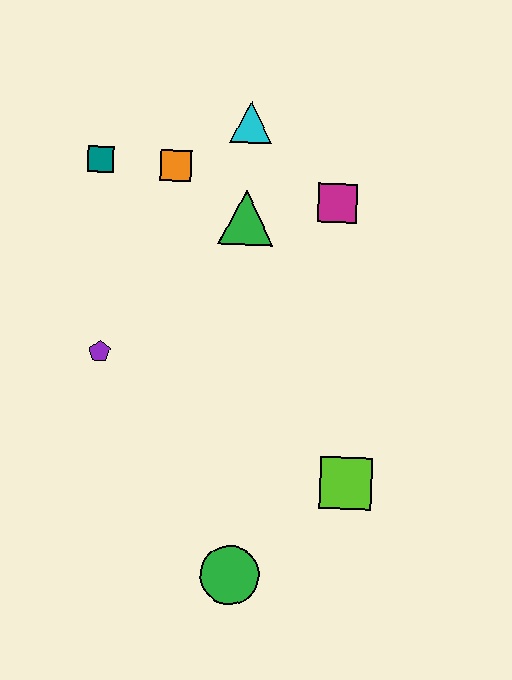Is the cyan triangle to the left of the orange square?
No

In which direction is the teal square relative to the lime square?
The teal square is above the lime square.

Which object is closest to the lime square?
The green circle is closest to the lime square.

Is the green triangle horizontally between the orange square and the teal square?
No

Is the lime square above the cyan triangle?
No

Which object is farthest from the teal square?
The green circle is farthest from the teal square.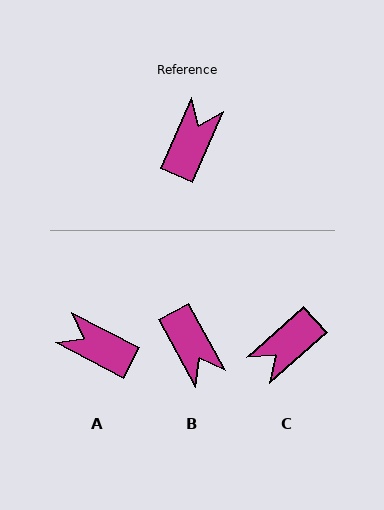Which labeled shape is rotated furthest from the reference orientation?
C, about 155 degrees away.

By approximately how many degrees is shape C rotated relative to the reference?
Approximately 155 degrees counter-clockwise.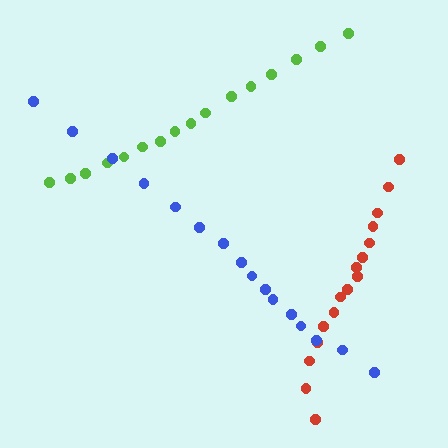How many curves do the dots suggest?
There are 3 distinct paths.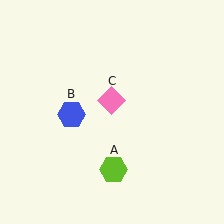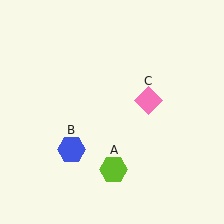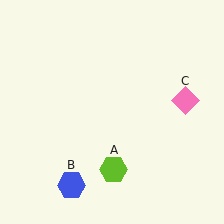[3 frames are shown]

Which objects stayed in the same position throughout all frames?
Lime hexagon (object A) remained stationary.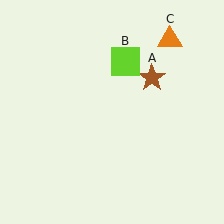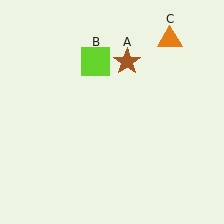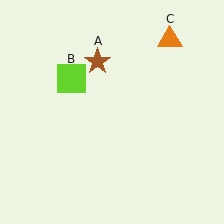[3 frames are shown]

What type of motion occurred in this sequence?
The brown star (object A), lime square (object B) rotated counterclockwise around the center of the scene.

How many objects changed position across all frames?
2 objects changed position: brown star (object A), lime square (object B).